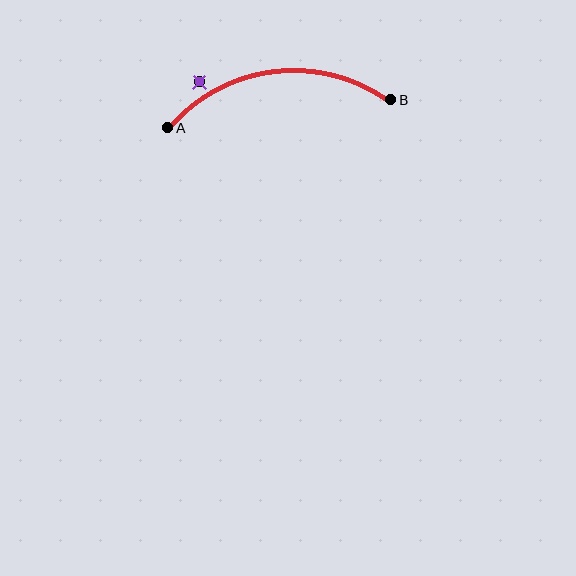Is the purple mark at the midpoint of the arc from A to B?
No — the purple mark does not lie on the arc at all. It sits slightly outside the curve.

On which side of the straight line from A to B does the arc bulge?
The arc bulges above the straight line connecting A and B.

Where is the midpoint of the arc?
The arc midpoint is the point on the curve farthest from the straight line joining A and B. It sits above that line.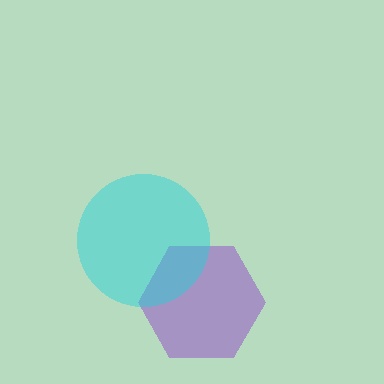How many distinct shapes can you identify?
There are 2 distinct shapes: a purple hexagon, a cyan circle.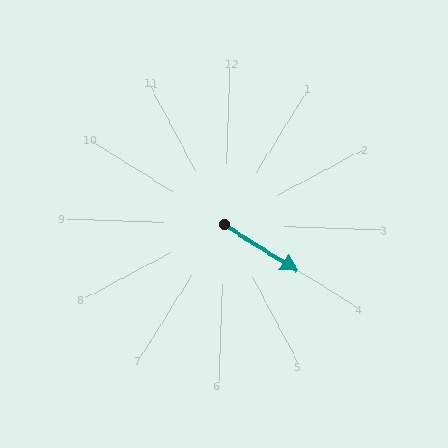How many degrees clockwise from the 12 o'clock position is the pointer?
Approximately 120 degrees.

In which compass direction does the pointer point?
Southeast.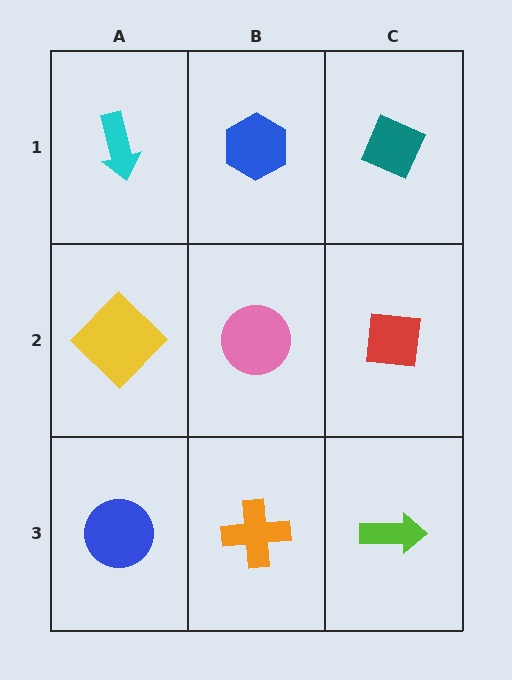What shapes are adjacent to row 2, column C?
A teal diamond (row 1, column C), a lime arrow (row 3, column C), a pink circle (row 2, column B).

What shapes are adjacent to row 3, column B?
A pink circle (row 2, column B), a blue circle (row 3, column A), a lime arrow (row 3, column C).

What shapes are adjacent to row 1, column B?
A pink circle (row 2, column B), a cyan arrow (row 1, column A), a teal diamond (row 1, column C).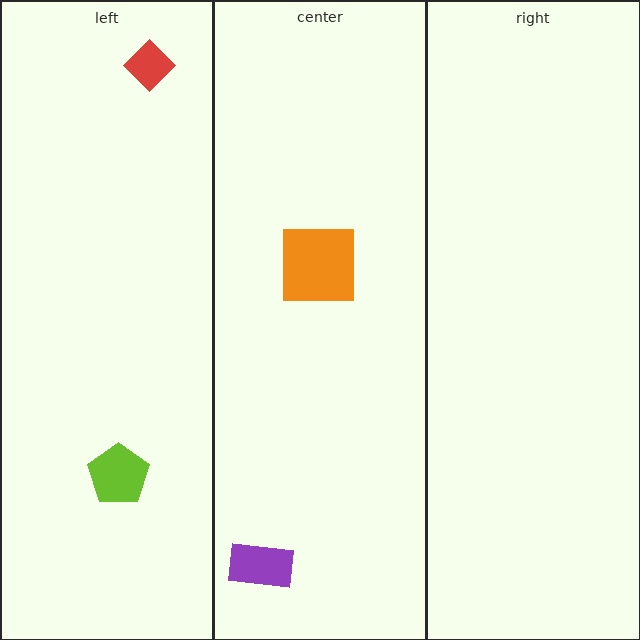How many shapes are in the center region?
2.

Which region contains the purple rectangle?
The center region.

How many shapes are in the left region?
2.